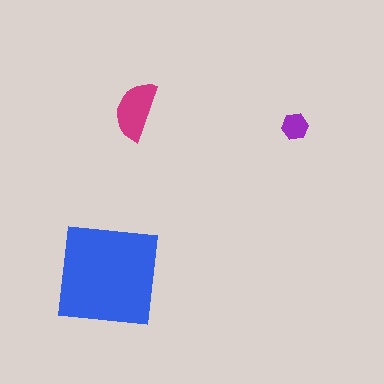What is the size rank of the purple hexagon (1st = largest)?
3rd.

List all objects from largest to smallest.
The blue square, the magenta semicircle, the purple hexagon.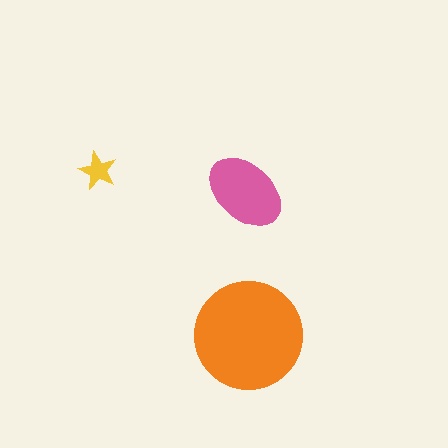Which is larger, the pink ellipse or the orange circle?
The orange circle.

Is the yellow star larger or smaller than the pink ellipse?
Smaller.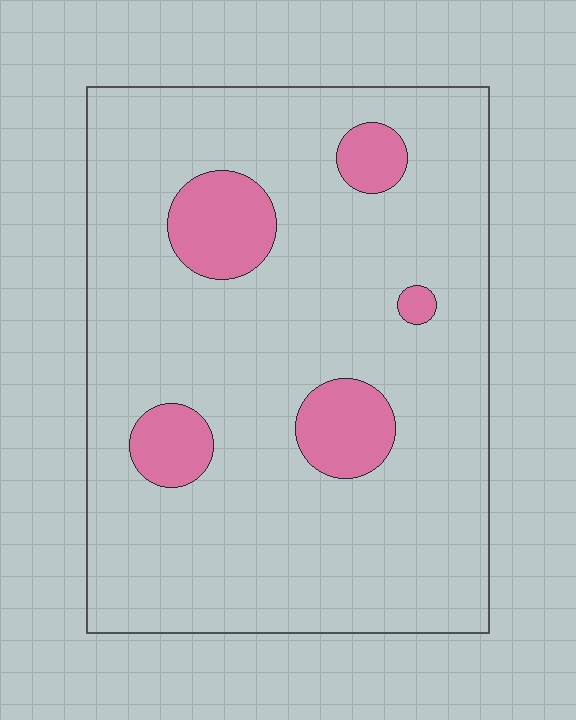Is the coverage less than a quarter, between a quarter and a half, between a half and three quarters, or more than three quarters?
Less than a quarter.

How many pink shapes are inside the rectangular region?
5.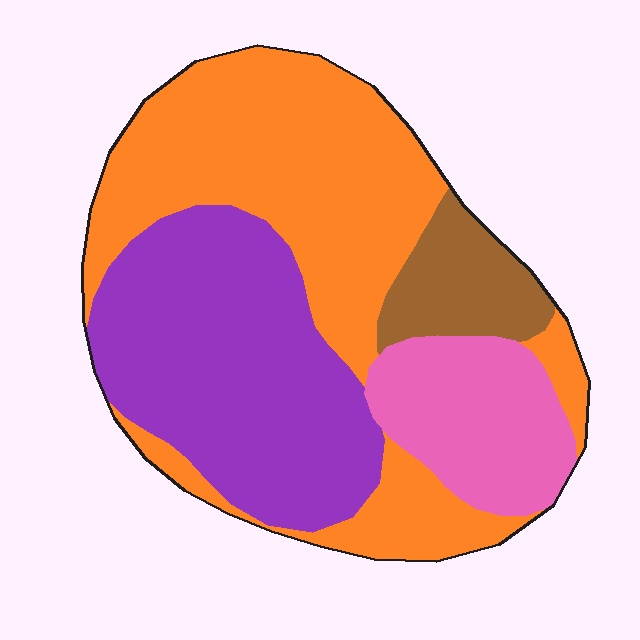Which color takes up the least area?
Brown, at roughly 10%.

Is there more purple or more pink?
Purple.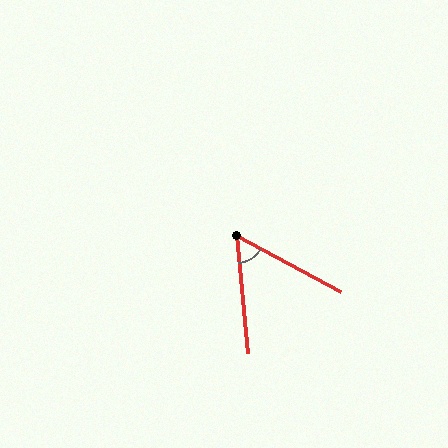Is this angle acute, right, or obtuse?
It is acute.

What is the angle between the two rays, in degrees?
Approximately 57 degrees.